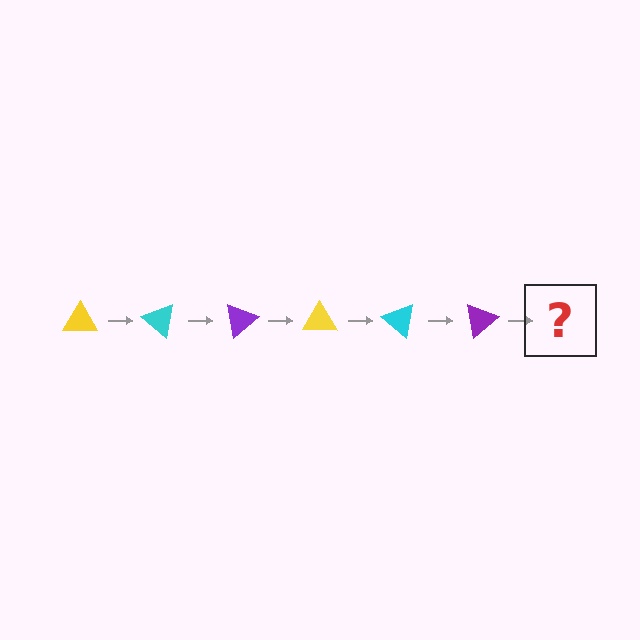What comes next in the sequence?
The next element should be a yellow triangle, rotated 240 degrees from the start.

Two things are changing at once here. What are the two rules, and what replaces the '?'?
The two rules are that it rotates 40 degrees each step and the color cycles through yellow, cyan, and purple. The '?' should be a yellow triangle, rotated 240 degrees from the start.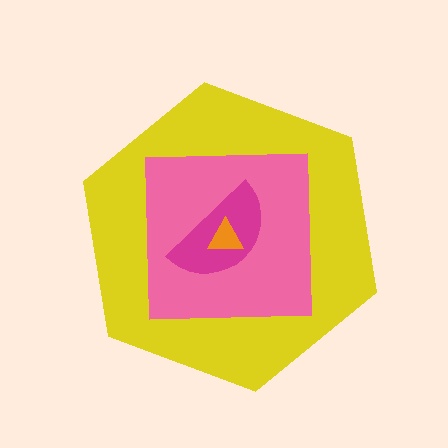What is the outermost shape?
The yellow hexagon.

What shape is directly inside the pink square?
The magenta semicircle.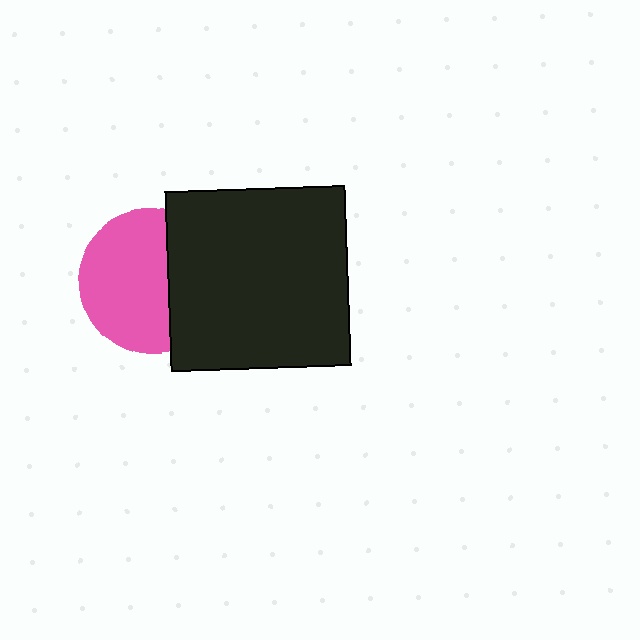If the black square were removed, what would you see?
You would see the complete pink circle.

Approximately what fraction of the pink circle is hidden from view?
Roughly 36% of the pink circle is hidden behind the black square.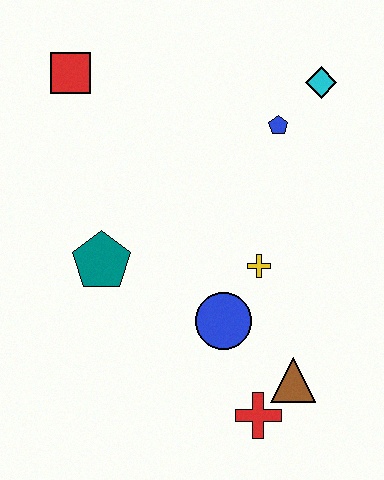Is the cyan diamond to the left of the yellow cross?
No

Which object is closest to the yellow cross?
The blue circle is closest to the yellow cross.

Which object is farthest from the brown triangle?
The red square is farthest from the brown triangle.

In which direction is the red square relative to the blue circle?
The red square is above the blue circle.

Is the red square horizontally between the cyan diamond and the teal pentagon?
No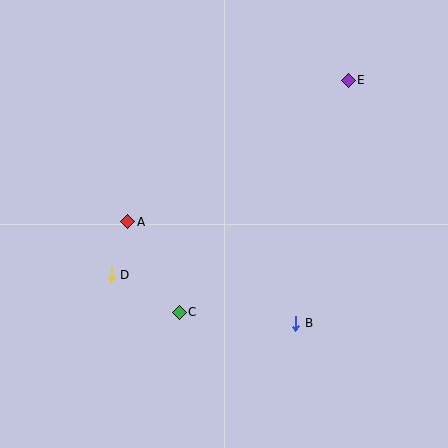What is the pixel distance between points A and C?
The distance between A and C is 104 pixels.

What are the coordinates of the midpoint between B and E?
The midpoint between B and E is at (322, 202).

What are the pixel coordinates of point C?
Point C is at (179, 312).